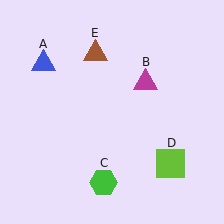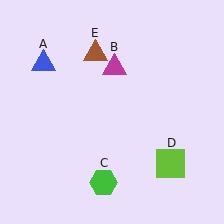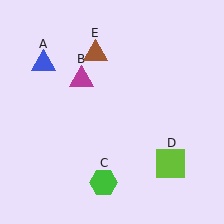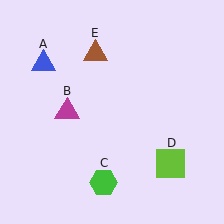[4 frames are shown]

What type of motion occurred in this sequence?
The magenta triangle (object B) rotated counterclockwise around the center of the scene.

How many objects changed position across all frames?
1 object changed position: magenta triangle (object B).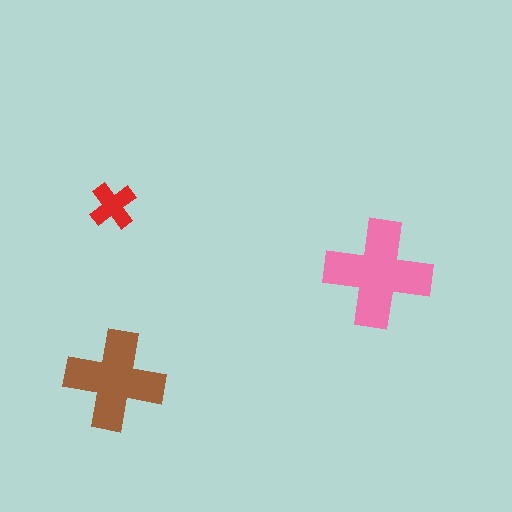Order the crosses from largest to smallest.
the pink one, the brown one, the red one.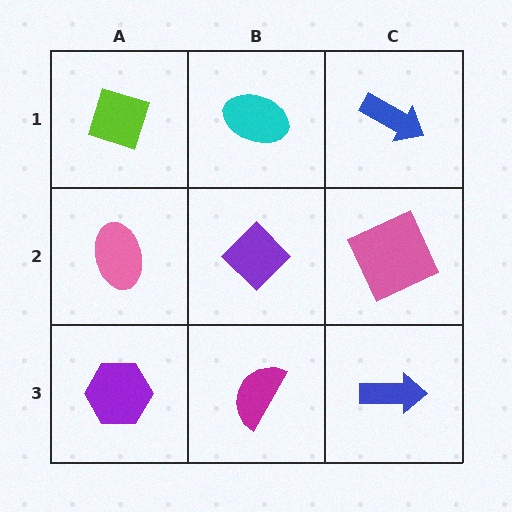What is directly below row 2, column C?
A blue arrow.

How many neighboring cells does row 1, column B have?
3.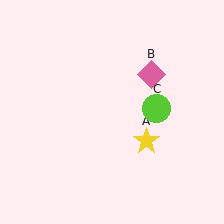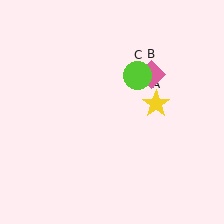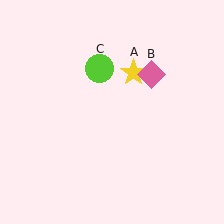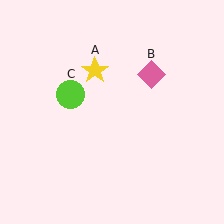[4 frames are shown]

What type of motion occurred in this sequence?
The yellow star (object A), lime circle (object C) rotated counterclockwise around the center of the scene.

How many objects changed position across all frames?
2 objects changed position: yellow star (object A), lime circle (object C).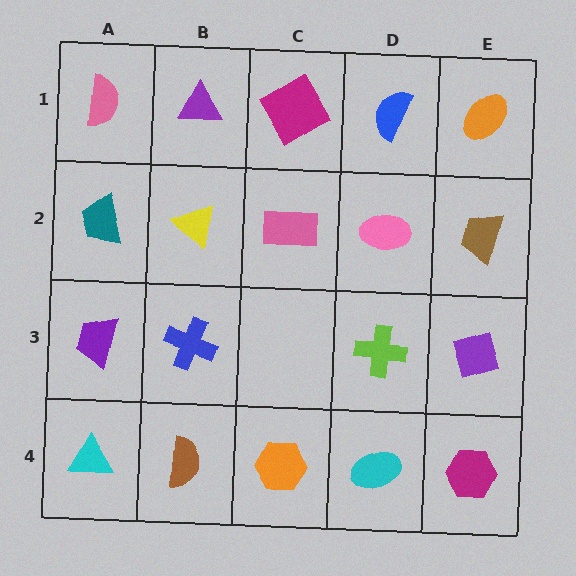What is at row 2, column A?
A teal trapezoid.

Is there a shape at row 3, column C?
No, that cell is empty.